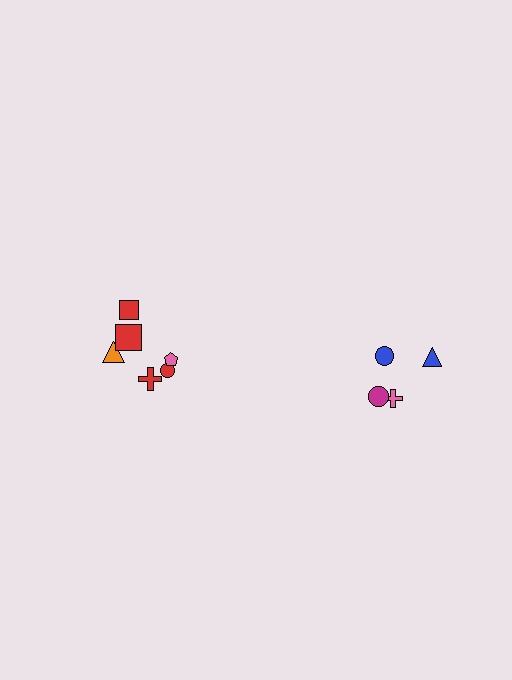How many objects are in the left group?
There are 6 objects.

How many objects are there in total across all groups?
There are 10 objects.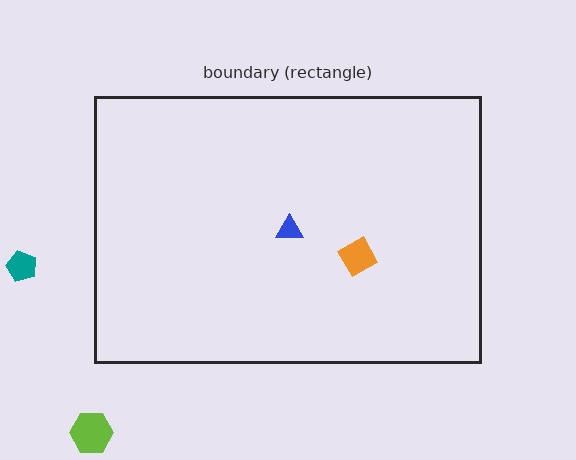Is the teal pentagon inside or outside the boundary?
Outside.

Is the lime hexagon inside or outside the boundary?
Outside.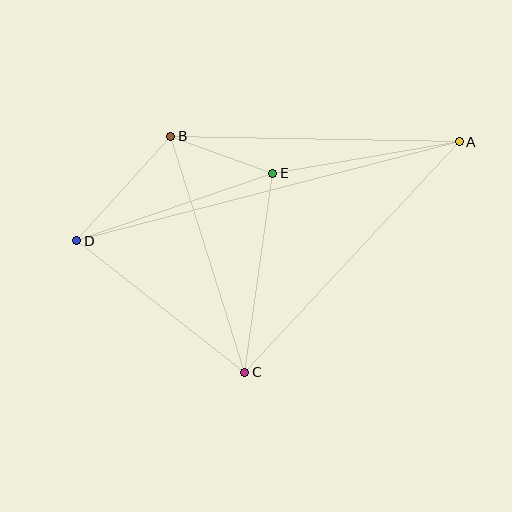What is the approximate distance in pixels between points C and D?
The distance between C and D is approximately 213 pixels.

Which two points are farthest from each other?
Points A and D are farthest from each other.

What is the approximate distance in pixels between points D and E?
The distance between D and E is approximately 208 pixels.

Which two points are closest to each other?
Points B and E are closest to each other.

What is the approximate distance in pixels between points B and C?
The distance between B and C is approximately 247 pixels.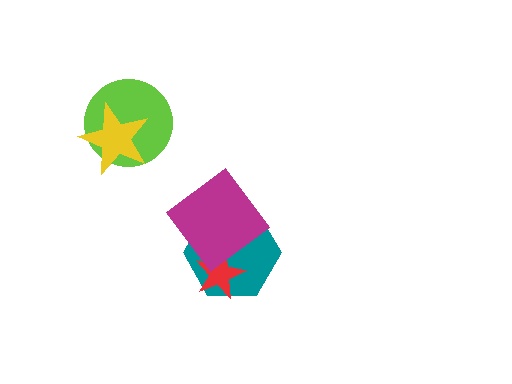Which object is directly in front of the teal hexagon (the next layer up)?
The red star is directly in front of the teal hexagon.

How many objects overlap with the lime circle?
1 object overlaps with the lime circle.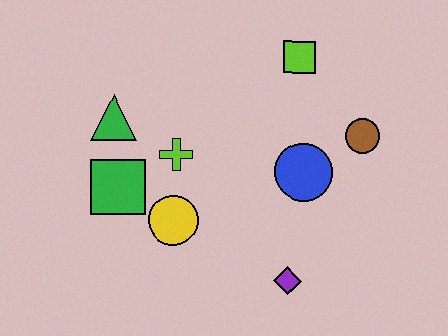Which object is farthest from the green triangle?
The brown circle is farthest from the green triangle.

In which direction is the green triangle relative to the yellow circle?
The green triangle is above the yellow circle.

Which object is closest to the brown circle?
The blue circle is closest to the brown circle.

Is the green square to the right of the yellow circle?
No